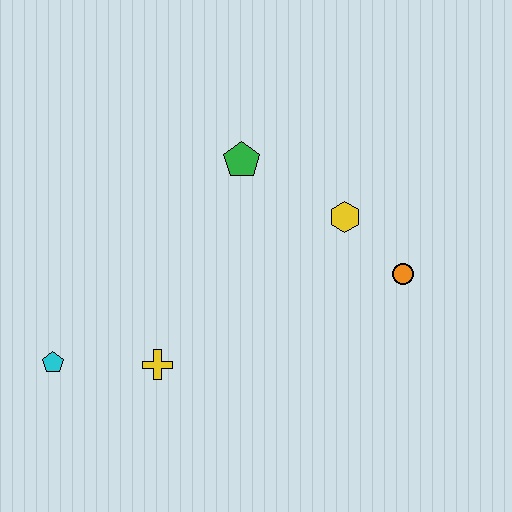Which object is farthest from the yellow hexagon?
The cyan pentagon is farthest from the yellow hexagon.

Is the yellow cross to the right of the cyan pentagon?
Yes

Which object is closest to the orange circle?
The yellow hexagon is closest to the orange circle.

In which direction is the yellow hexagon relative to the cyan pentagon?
The yellow hexagon is to the right of the cyan pentagon.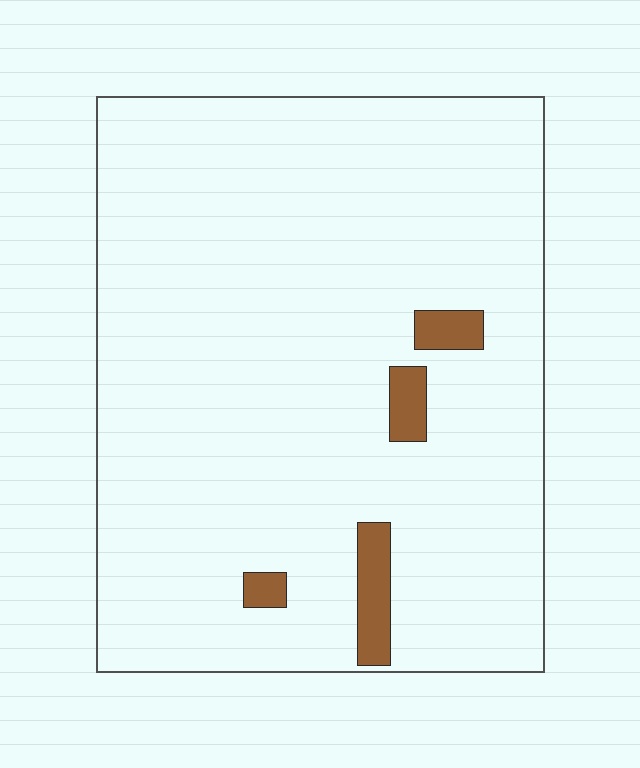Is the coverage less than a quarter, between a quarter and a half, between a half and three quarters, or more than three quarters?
Less than a quarter.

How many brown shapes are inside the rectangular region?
4.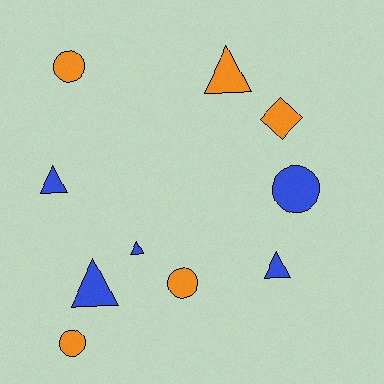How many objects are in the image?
There are 10 objects.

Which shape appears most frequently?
Triangle, with 5 objects.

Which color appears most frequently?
Blue, with 5 objects.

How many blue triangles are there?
There are 4 blue triangles.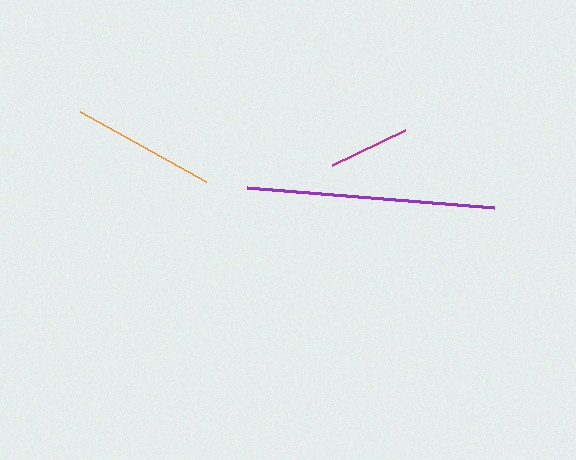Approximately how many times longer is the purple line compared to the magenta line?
The purple line is approximately 3.1 times the length of the magenta line.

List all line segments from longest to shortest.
From longest to shortest: purple, orange, magenta.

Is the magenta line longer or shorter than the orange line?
The orange line is longer than the magenta line.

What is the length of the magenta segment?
The magenta segment is approximately 81 pixels long.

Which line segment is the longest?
The purple line is the longest at approximately 248 pixels.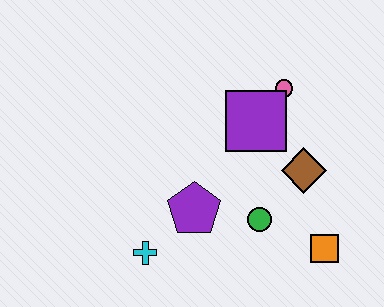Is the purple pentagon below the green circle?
No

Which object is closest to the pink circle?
The purple square is closest to the pink circle.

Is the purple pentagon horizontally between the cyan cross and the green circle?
Yes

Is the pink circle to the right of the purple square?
Yes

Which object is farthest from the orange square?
The cyan cross is farthest from the orange square.